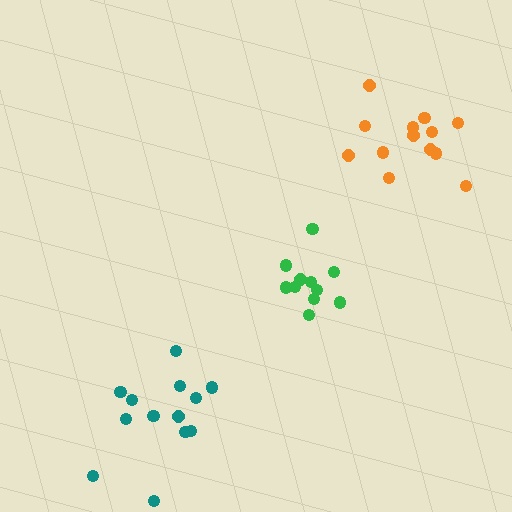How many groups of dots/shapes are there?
There are 3 groups.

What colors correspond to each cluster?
The clusters are colored: teal, orange, green.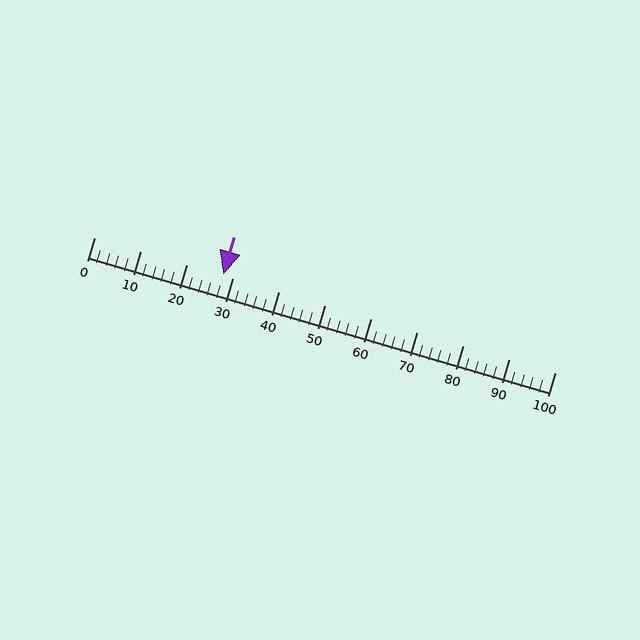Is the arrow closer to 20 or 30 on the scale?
The arrow is closer to 30.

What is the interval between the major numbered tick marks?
The major tick marks are spaced 10 units apart.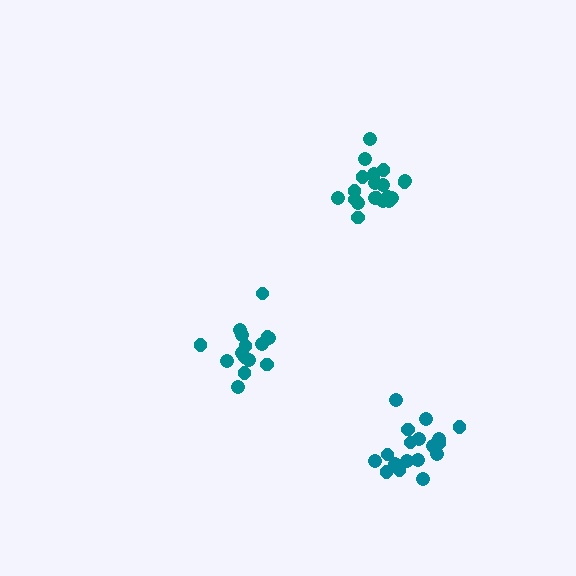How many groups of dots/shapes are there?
There are 3 groups.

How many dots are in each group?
Group 1: 15 dots, Group 2: 20 dots, Group 3: 18 dots (53 total).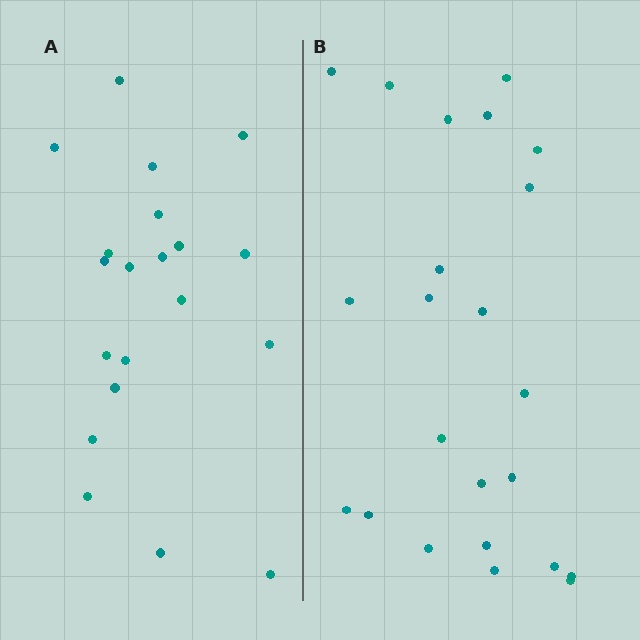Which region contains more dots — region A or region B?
Region B (the right region) has more dots.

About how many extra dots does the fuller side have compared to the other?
Region B has just a few more — roughly 2 or 3 more dots than region A.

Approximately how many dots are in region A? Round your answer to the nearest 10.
About 20 dots.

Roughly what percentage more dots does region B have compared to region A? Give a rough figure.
About 15% more.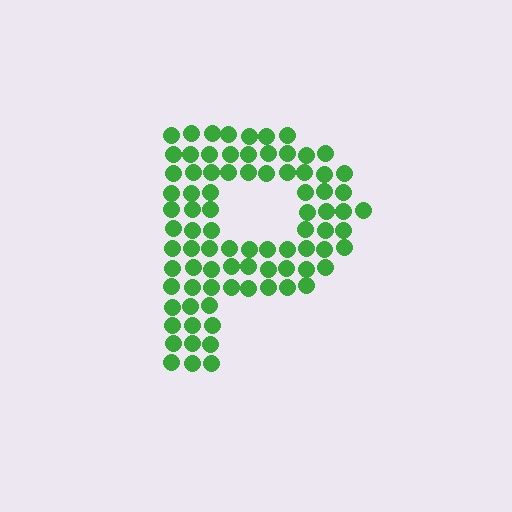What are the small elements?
The small elements are circles.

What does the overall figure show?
The overall figure shows the letter P.